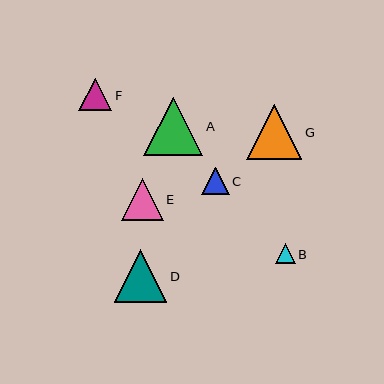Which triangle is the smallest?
Triangle B is the smallest with a size of approximately 20 pixels.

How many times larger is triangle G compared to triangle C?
Triangle G is approximately 2.0 times the size of triangle C.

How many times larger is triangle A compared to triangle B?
Triangle A is approximately 3.0 times the size of triangle B.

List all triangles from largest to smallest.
From largest to smallest: A, G, D, E, F, C, B.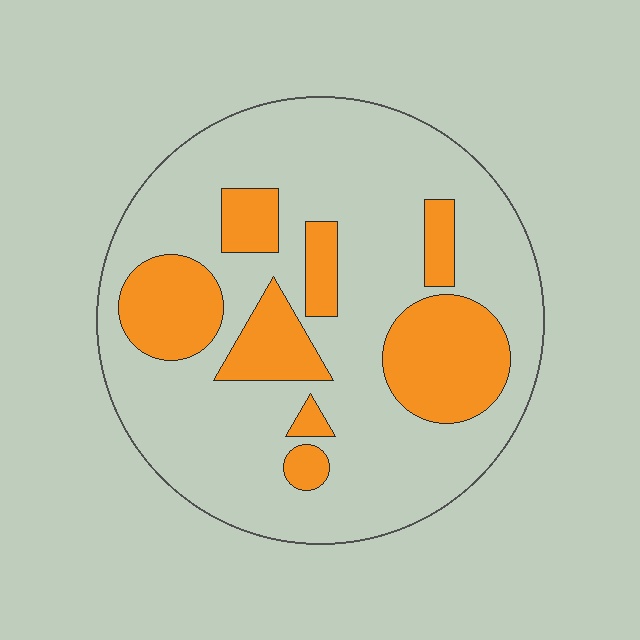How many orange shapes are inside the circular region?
8.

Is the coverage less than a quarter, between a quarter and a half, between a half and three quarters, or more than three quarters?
Between a quarter and a half.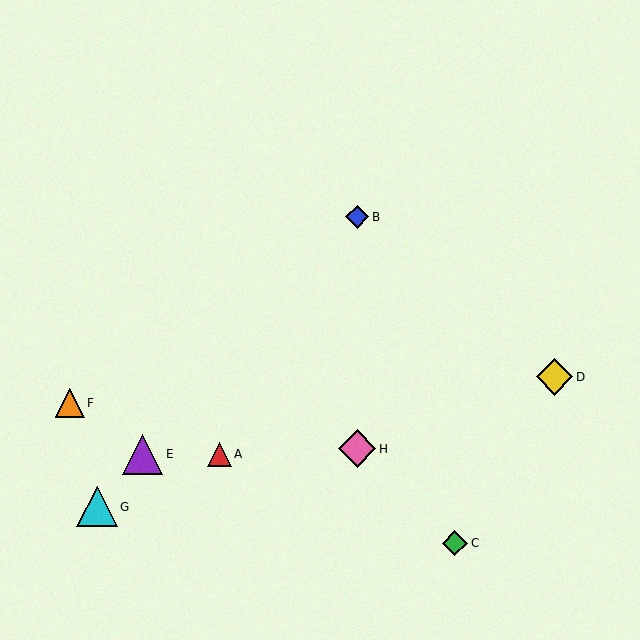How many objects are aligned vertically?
2 objects (B, H) are aligned vertically.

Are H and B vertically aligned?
Yes, both are at x≈357.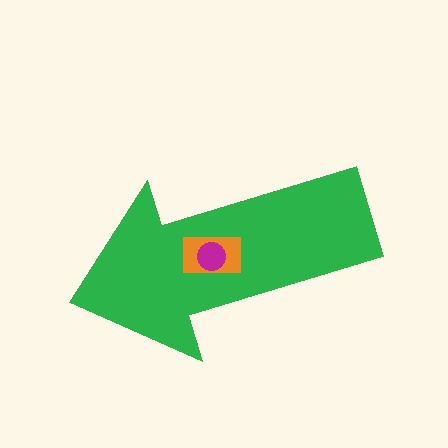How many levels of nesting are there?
3.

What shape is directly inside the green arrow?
The orange rectangle.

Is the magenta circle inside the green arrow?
Yes.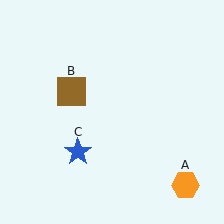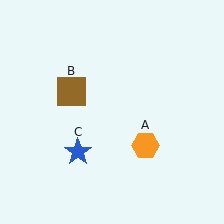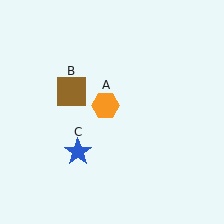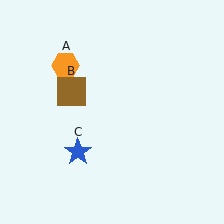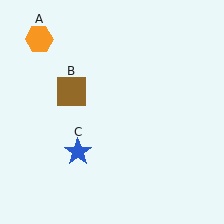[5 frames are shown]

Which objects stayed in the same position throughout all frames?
Brown square (object B) and blue star (object C) remained stationary.